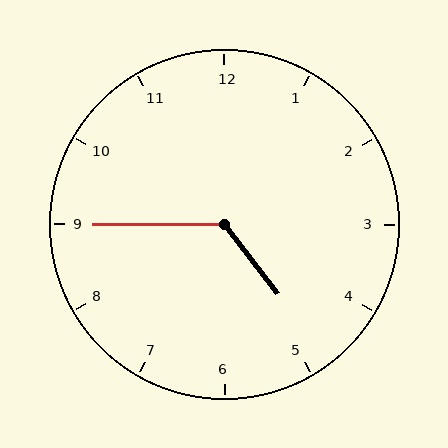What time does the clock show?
4:45.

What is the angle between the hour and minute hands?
Approximately 128 degrees.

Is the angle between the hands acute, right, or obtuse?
It is obtuse.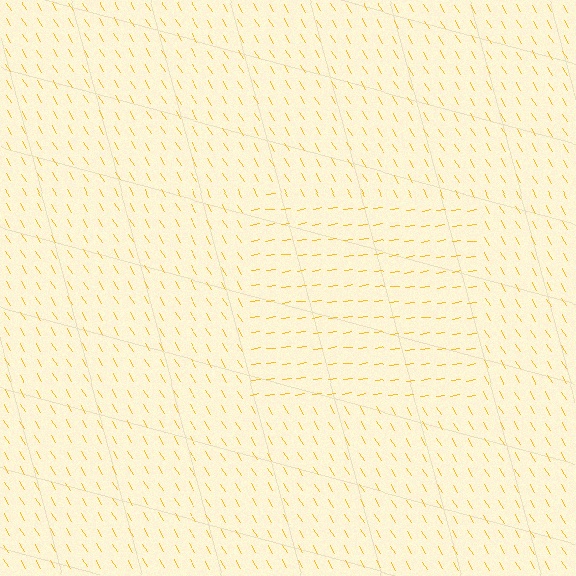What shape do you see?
I see a rectangle.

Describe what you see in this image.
The image is filled with small yellow line segments. A rectangle region in the image has lines oriented differently from the surrounding lines, creating a visible texture boundary.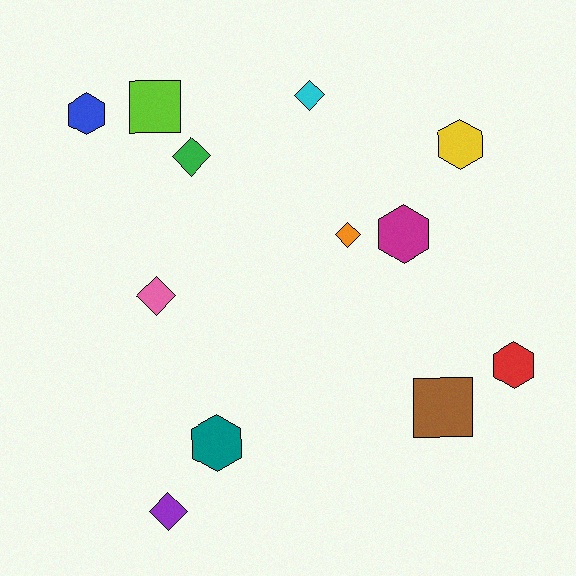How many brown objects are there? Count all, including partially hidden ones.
There is 1 brown object.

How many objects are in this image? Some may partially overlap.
There are 12 objects.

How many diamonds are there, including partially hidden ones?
There are 5 diamonds.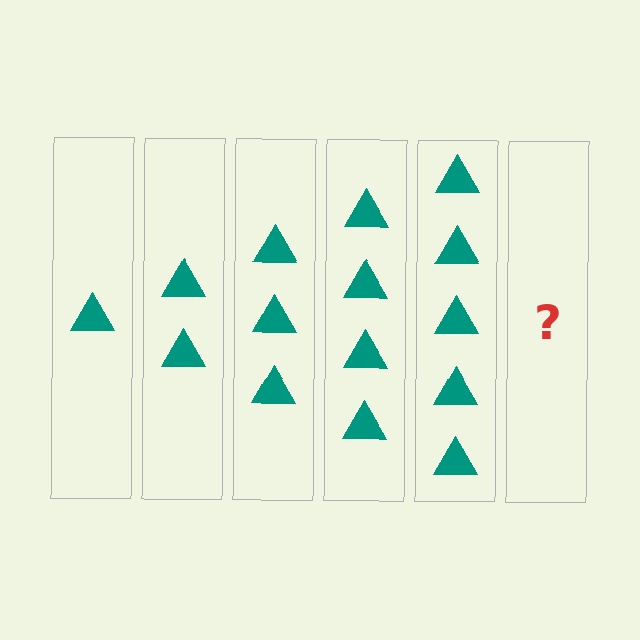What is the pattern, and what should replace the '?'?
The pattern is that each step adds one more triangle. The '?' should be 6 triangles.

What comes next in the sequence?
The next element should be 6 triangles.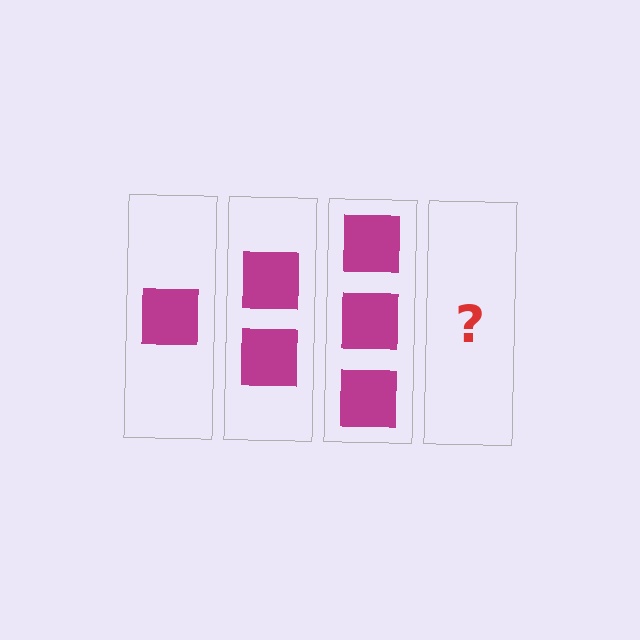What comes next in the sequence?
The next element should be 4 squares.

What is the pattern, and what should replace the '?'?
The pattern is that each step adds one more square. The '?' should be 4 squares.